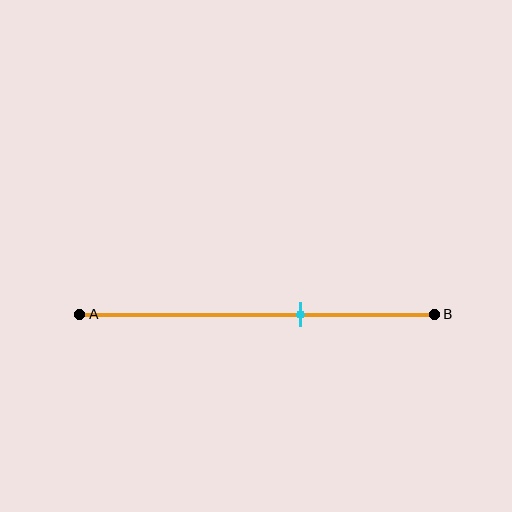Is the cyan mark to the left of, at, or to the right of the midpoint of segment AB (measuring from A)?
The cyan mark is to the right of the midpoint of segment AB.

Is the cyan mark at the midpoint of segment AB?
No, the mark is at about 60% from A, not at the 50% midpoint.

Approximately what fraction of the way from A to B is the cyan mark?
The cyan mark is approximately 60% of the way from A to B.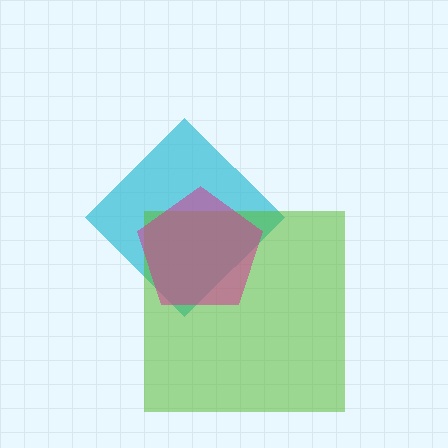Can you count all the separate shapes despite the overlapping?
Yes, there are 3 separate shapes.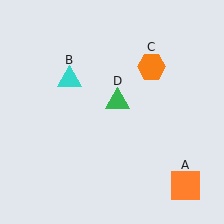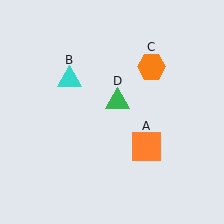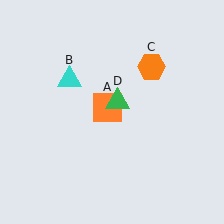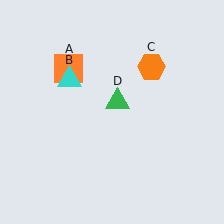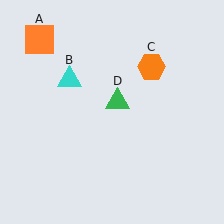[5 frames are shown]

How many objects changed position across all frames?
1 object changed position: orange square (object A).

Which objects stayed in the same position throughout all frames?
Cyan triangle (object B) and orange hexagon (object C) and green triangle (object D) remained stationary.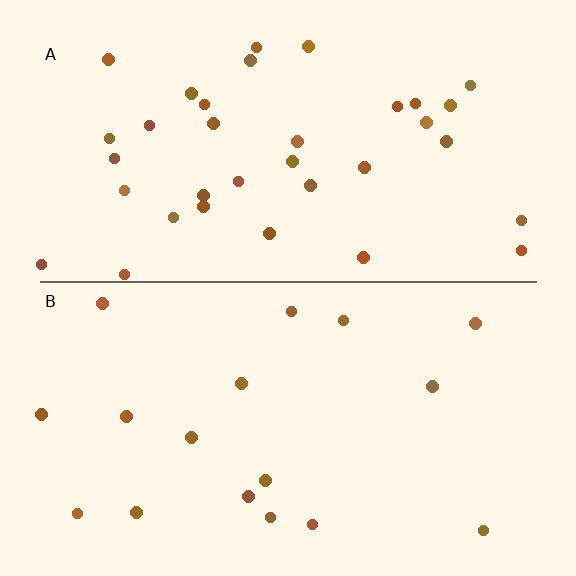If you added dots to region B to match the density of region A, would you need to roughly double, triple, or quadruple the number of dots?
Approximately double.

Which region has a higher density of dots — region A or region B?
A (the top).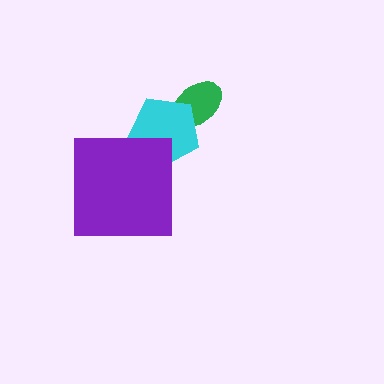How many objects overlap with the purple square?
1 object overlaps with the purple square.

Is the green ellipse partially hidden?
Yes, it is partially covered by another shape.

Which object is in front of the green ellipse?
The cyan pentagon is in front of the green ellipse.